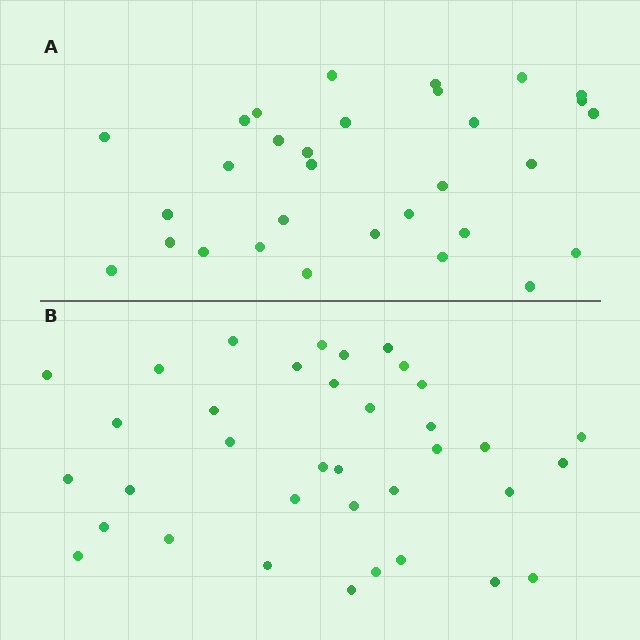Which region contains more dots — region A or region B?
Region B (the bottom region) has more dots.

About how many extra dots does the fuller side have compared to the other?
Region B has about 5 more dots than region A.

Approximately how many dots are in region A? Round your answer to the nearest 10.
About 30 dots. (The exact count is 31, which rounds to 30.)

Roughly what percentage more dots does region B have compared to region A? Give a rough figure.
About 15% more.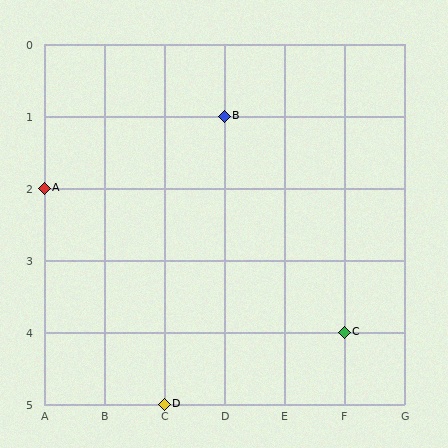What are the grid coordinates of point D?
Point D is at grid coordinates (C, 5).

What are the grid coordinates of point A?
Point A is at grid coordinates (A, 2).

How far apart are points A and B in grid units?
Points A and B are 3 columns and 1 row apart (about 3.2 grid units diagonally).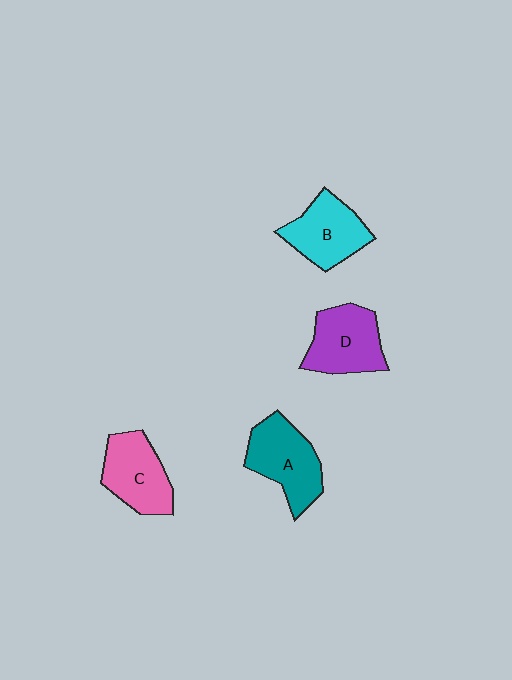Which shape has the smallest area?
Shape B (cyan).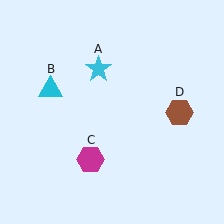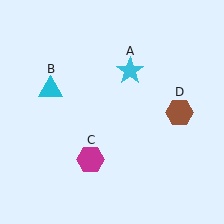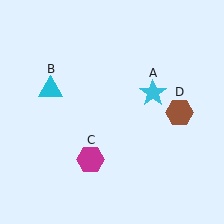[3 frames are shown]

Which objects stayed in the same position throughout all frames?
Cyan triangle (object B) and magenta hexagon (object C) and brown hexagon (object D) remained stationary.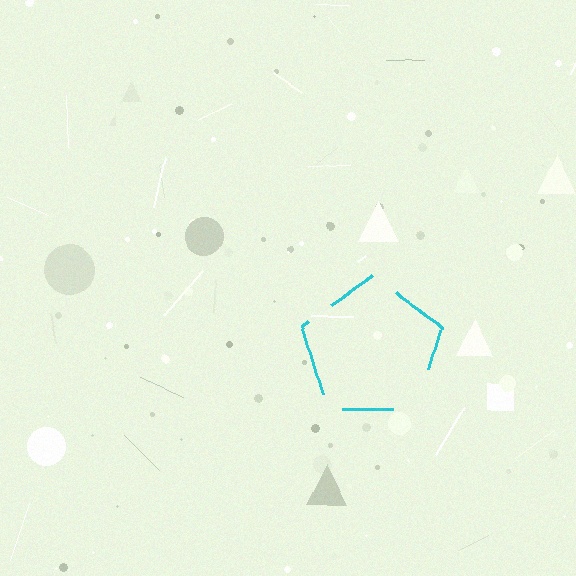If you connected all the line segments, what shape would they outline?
They would outline a pentagon.